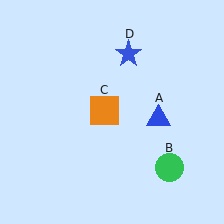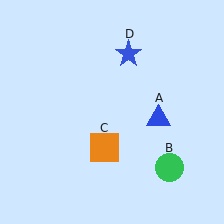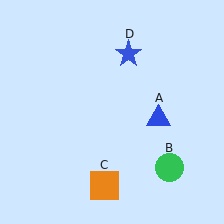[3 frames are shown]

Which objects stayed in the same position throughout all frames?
Blue triangle (object A) and green circle (object B) and blue star (object D) remained stationary.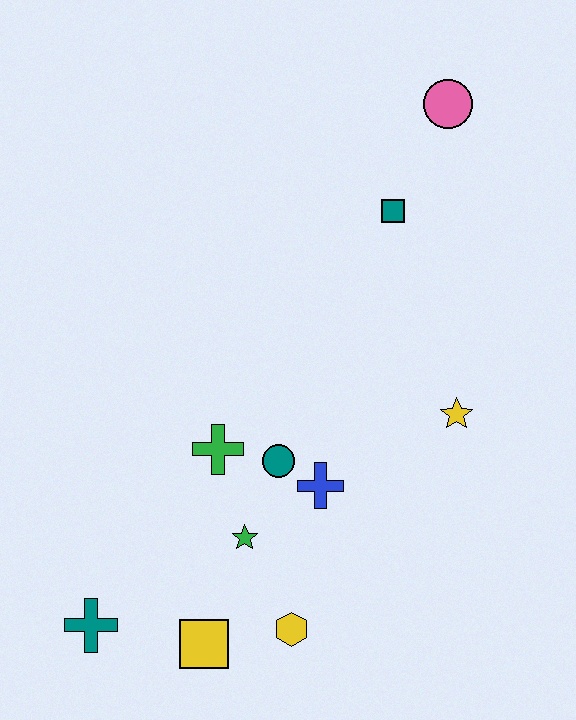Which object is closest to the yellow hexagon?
The yellow square is closest to the yellow hexagon.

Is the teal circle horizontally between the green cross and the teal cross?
No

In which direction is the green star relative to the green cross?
The green star is below the green cross.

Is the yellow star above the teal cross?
Yes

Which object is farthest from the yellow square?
The pink circle is farthest from the yellow square.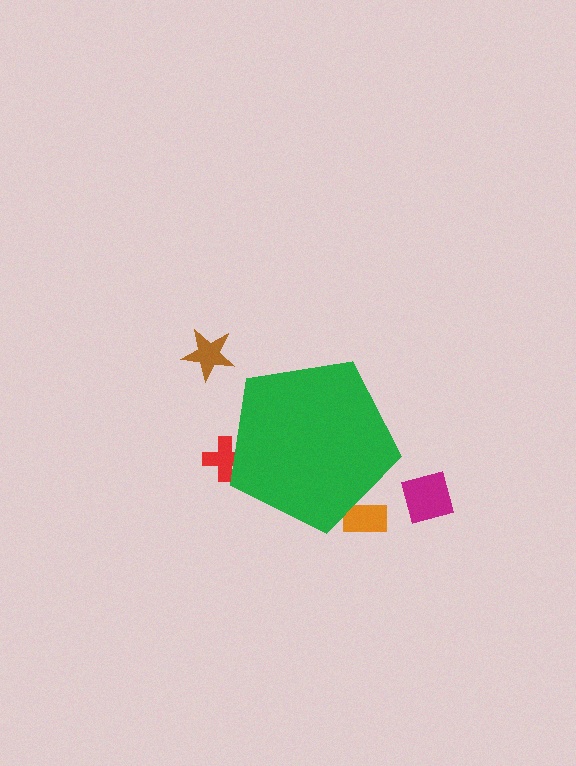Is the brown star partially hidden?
No, the brown star is fully visible.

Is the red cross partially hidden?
Yes, the red cross is partially hidden behind the green pentagon.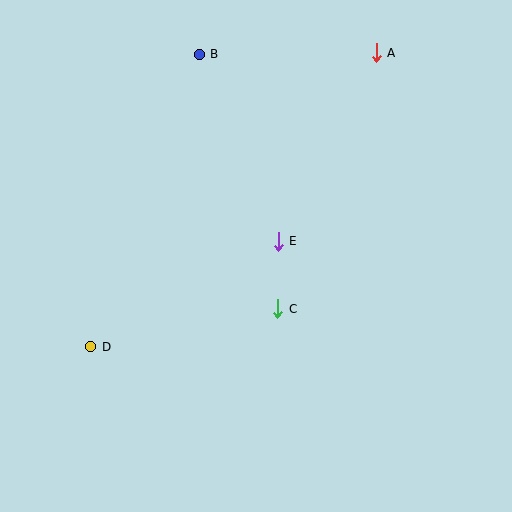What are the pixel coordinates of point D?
Point D is at (91, 347).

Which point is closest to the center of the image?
Point E at (278, 241) is closest to the center.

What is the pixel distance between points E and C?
The distance between E and C is 68 pixels.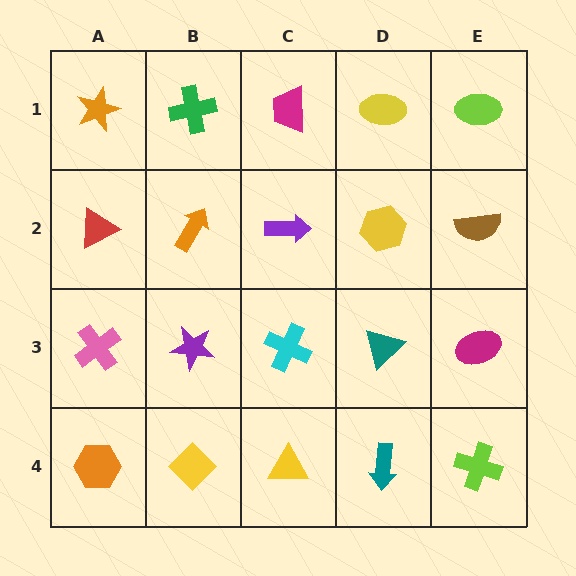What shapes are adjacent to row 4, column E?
A magenta ellipse (row 3, column E), a teal arrow (row 4, column D).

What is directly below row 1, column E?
A brown semicircle.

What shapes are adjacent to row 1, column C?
A purple arrow (row 2, column C), a green cross (row 1, column B), a yellow ellipse (row 1, column D).